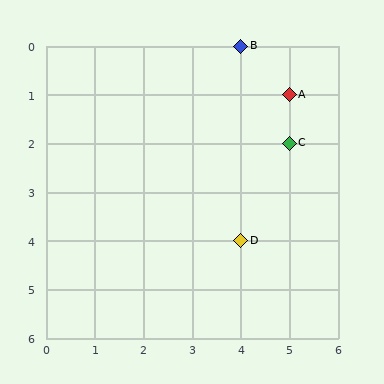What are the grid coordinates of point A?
Point A is at grid coordinates (5, 1).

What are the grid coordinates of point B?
Point B is at grid coordinates (4, 0).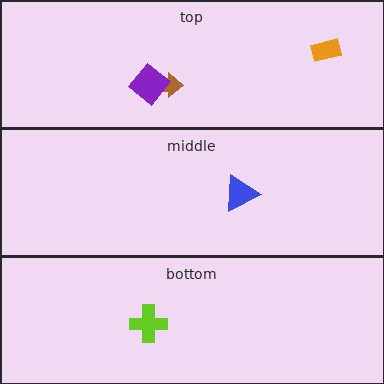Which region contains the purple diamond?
The top region.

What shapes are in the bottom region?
The lime cross.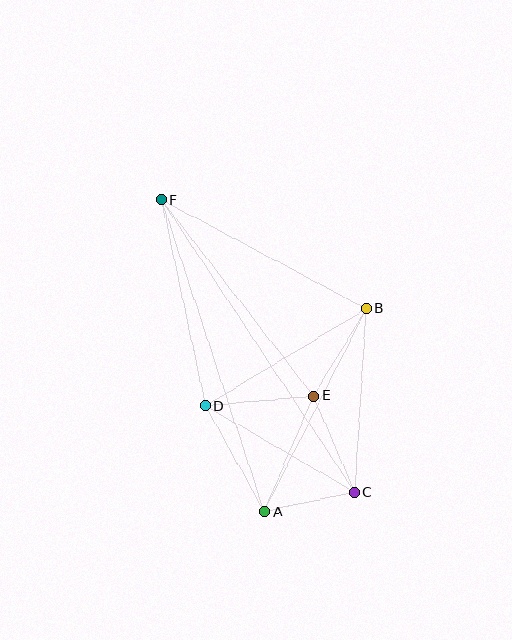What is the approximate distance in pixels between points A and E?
The distance between A and E is approximately 126 pixels.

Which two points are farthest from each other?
Points C and F are farthest from each other.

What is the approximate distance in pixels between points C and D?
The distance between C and D is approximately 172 pixels.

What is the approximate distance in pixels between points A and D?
The distance between A and D is approximately 121 pixels.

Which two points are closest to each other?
Points A and C are closest to each other.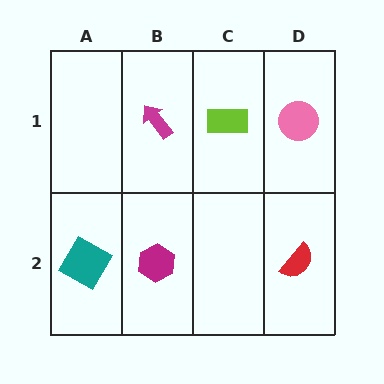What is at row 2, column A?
A teal diamond.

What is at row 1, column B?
A magenta arrow.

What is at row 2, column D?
A red semicircle.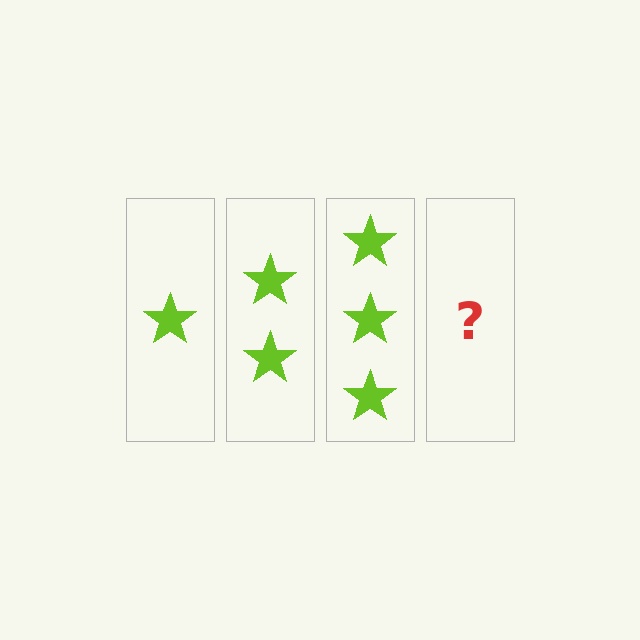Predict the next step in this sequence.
The next step is 4 stars.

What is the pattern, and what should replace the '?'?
The pattern is that each step adds one more star. The '?' should be 4 stars.